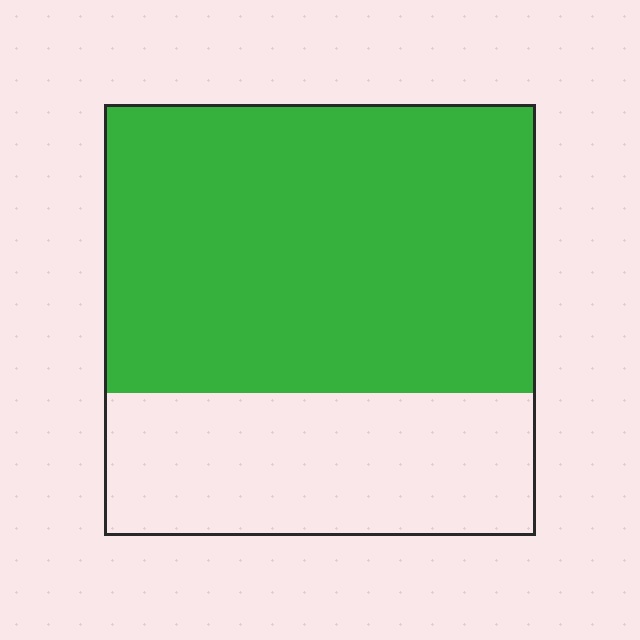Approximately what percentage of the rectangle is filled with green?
Approximately 65%.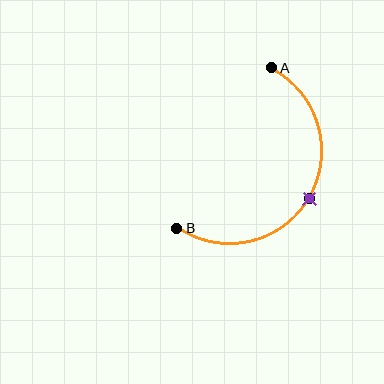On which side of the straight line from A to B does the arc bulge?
The arc bulges to the right of the straight line connecting A and B.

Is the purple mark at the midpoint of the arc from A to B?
Yes. The purple mark lies on the arc at equal arc-length from both A and B — it is the arc midpoint.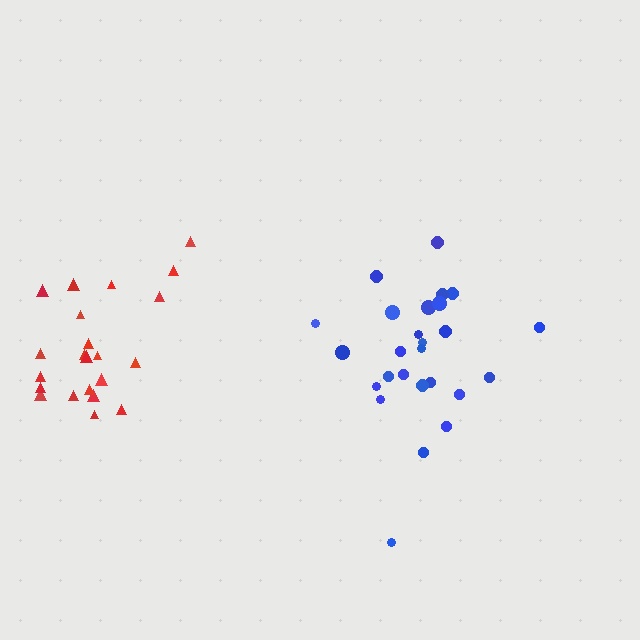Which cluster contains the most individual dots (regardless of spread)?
Blue (26).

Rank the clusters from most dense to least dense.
blue, red.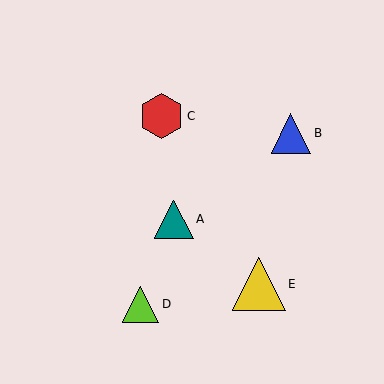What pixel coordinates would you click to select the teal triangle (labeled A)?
Click at (174, 219) to select the teal triangle A.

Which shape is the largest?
The yellow triangle (labeled E) is the largest.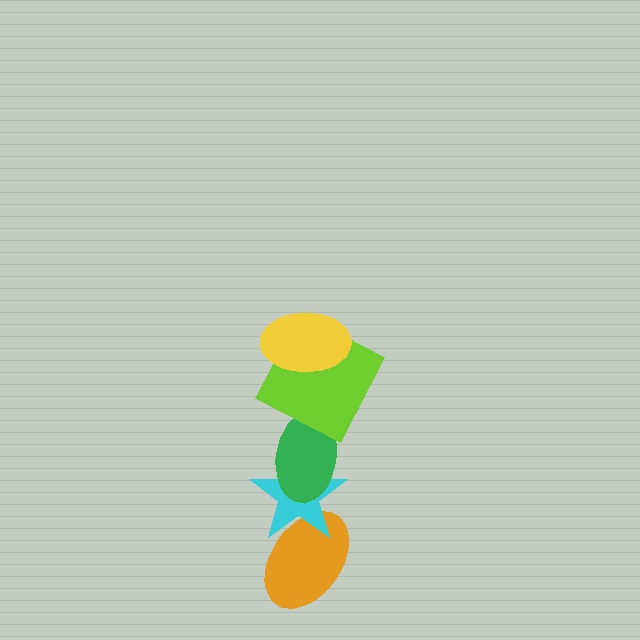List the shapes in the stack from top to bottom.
From top to bottom: the yellow ellipse, the lime square, the green ellipse, the cyan star, the orange ellipse.